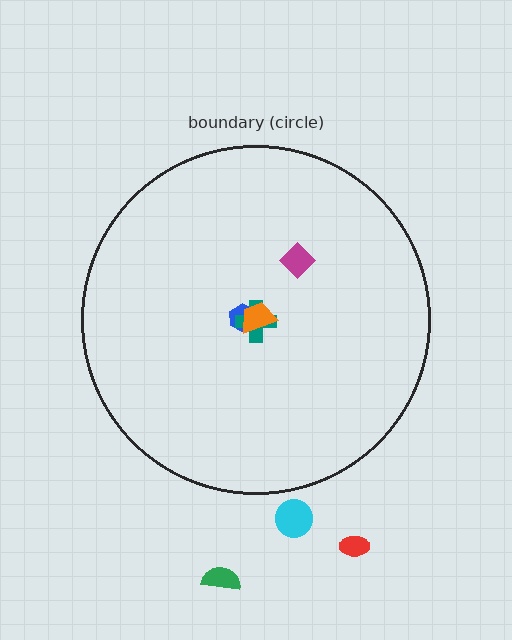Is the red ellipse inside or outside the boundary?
Outside.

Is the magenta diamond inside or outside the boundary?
Inside.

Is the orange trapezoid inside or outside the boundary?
Inside.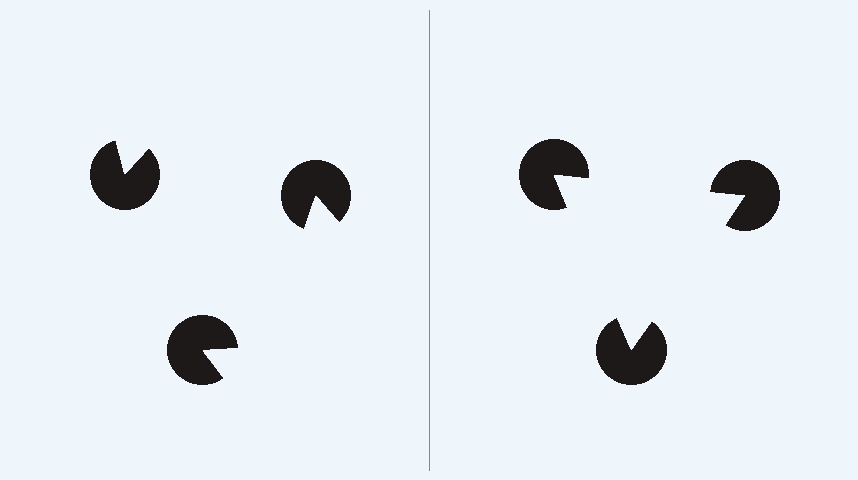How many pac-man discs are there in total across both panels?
6 — 3 on each side.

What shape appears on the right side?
An illusory triangle.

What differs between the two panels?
The pac-man discs are positioned identically on both sides; only the wedge orientations differ. On the right they align to a triangle; on the left they are misaligned.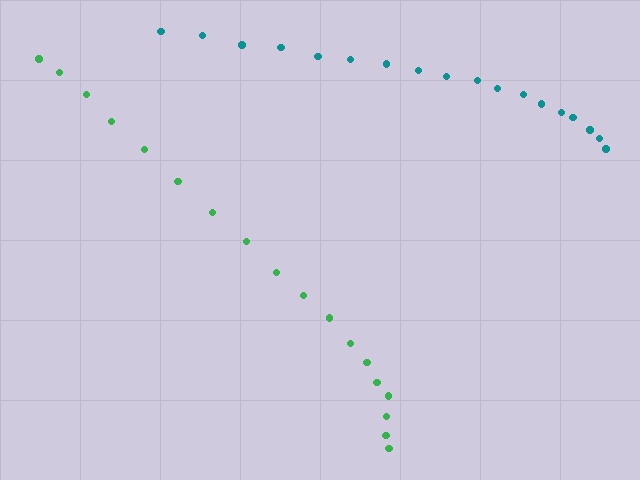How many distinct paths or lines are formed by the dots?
There are 2 distinct paths.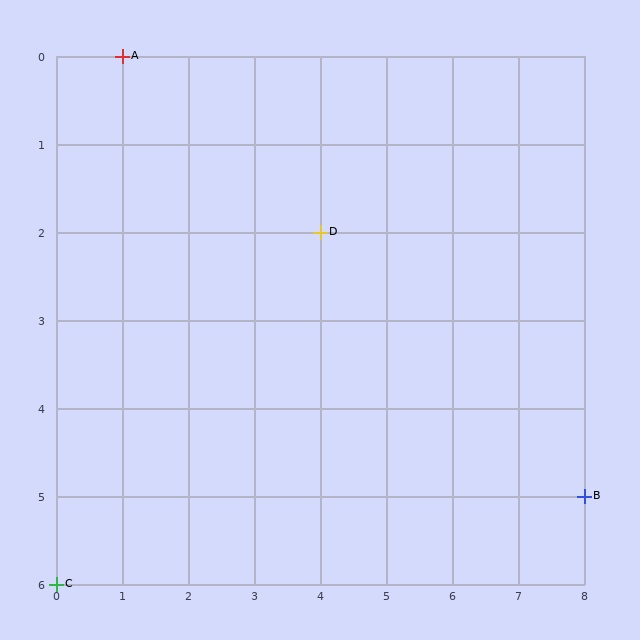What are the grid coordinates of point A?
Point A is at grid coordinates (1, 0).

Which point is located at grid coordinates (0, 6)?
Point C is at (0, 6).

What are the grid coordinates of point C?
Point C is at grid coordinates (0, 6).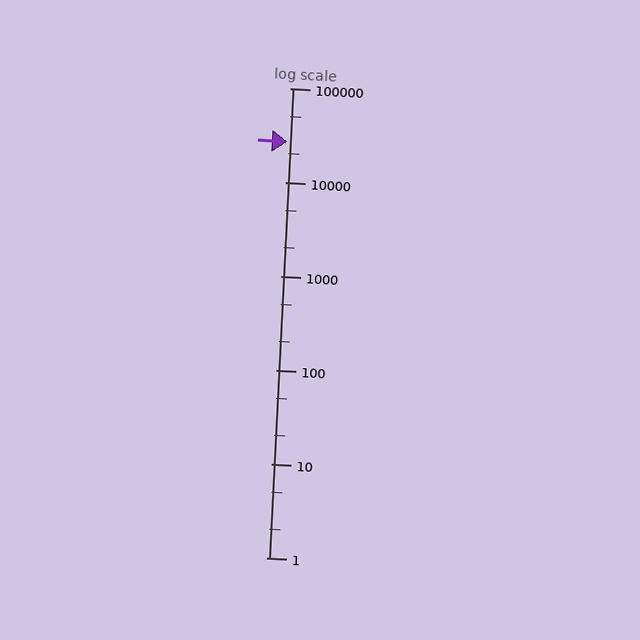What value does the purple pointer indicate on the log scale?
The pointer indicates approximately 27000.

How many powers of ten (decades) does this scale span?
The scale spans 5 decades, from 1 to 100000.